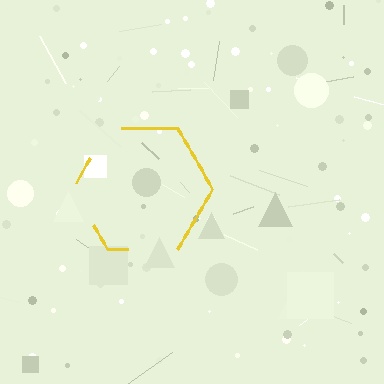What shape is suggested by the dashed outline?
The dashed outline suggests a hexagon.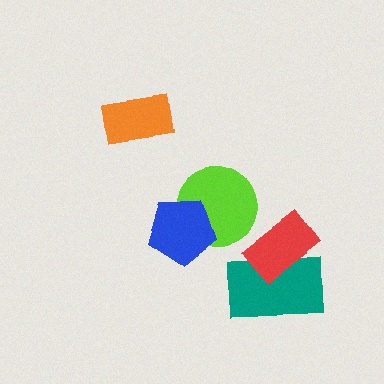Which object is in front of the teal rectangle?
The red rectangle is in front of the teal rectangle.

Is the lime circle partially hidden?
Yes, it is partially covered by another shape.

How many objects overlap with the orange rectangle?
0 objects overlap with the orange rectangle.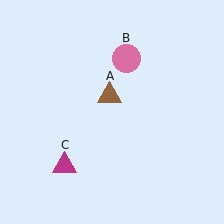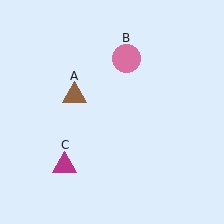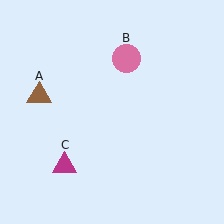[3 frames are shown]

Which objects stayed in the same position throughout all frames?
Pink circle (object B) and magenta triangle (object C) remained stationary.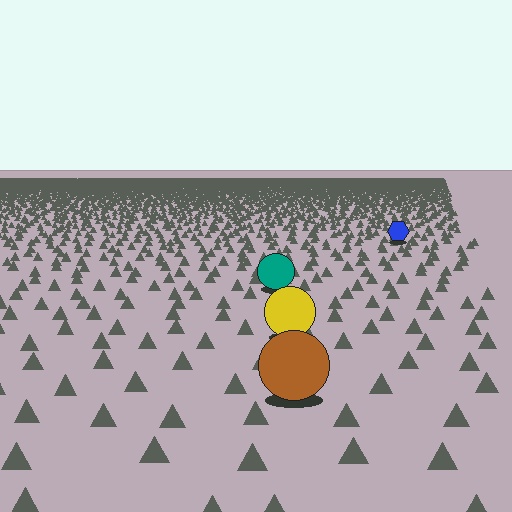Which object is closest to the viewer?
The brown circle is closest. The texture marks near it are larger and more spread out.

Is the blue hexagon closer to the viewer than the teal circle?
No. The teal circle is closer — you can tell from the texture gradient: the ground texture is coarser near it.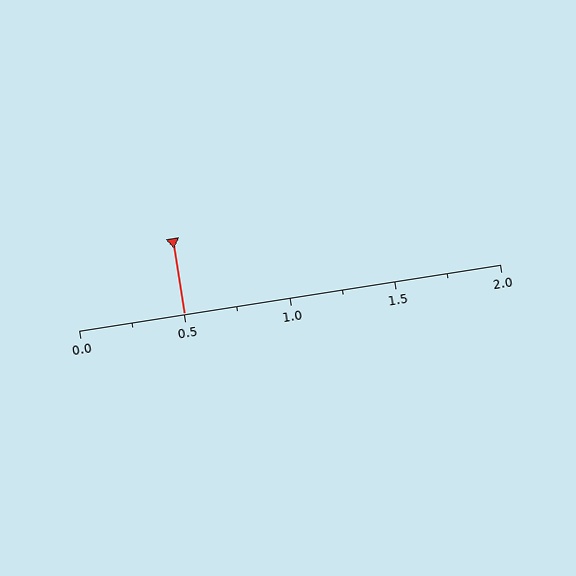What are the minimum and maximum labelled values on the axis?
The axis runs from 0.0 to 2.0.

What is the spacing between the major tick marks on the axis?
The major ticks are spaced 0.5 apart.